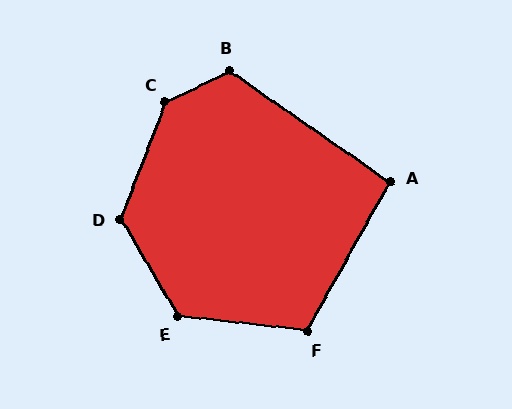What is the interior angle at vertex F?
Approximately 113 degrees (obtuse).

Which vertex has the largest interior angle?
C, at approximately 137 degrees.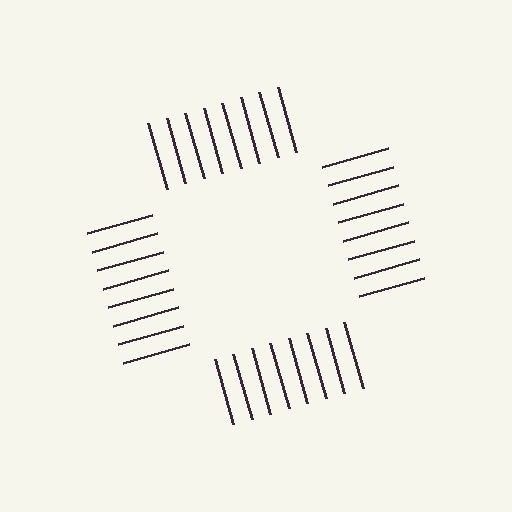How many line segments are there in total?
32 — 8 along each of the 4 edges.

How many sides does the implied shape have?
4 sides — the line-ends trace a square.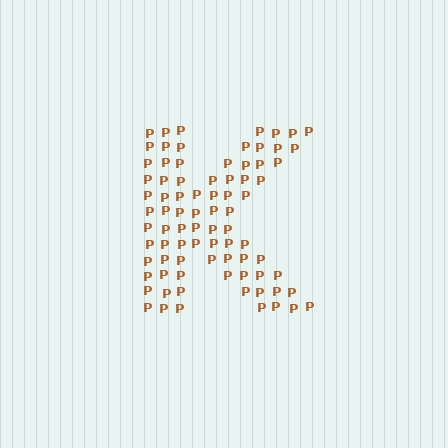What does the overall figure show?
The overall figure shows the letter K.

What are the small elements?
The small elements are letter P's.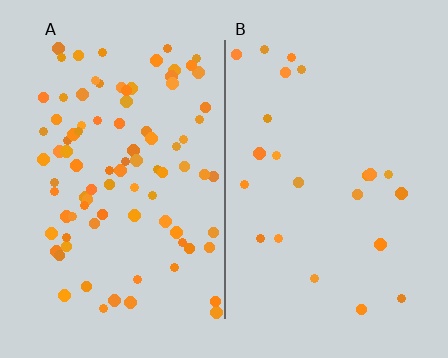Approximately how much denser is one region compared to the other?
Approximately 3.9× — region A over region B.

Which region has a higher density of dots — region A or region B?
A (the left).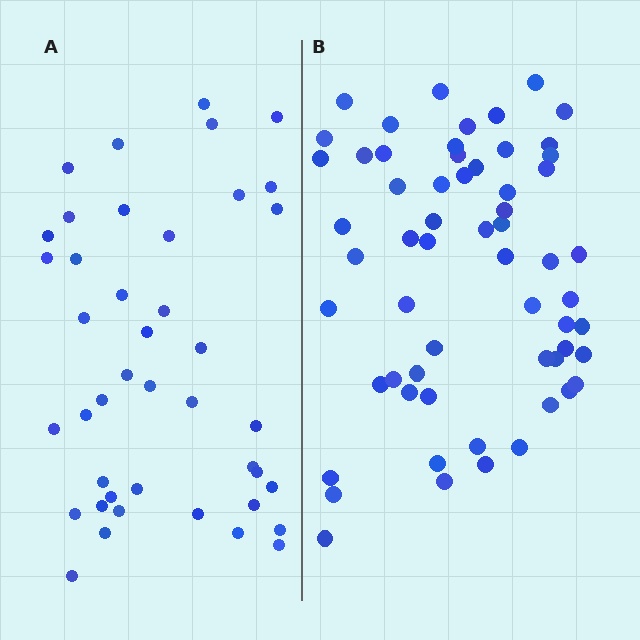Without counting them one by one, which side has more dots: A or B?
Region B (the right region) has more dots.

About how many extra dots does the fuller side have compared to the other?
Region B has approximately 20 more dots than region A.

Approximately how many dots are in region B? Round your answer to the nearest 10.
About 60 dots.